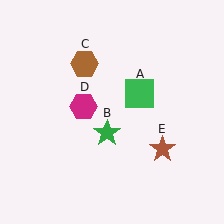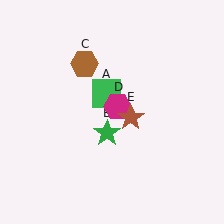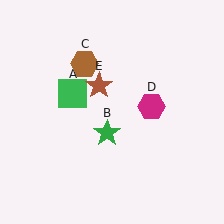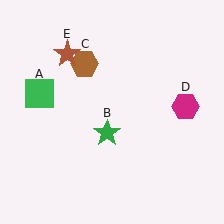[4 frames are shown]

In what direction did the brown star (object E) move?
The brown star (object E) moved up and to the left.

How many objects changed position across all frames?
3 objects changed position: green square (object A), magenta hexagon (object D), brown star (object E).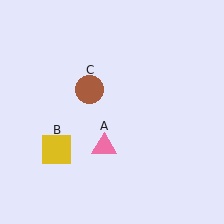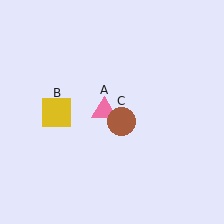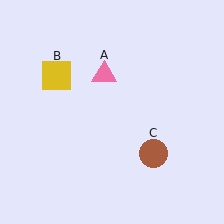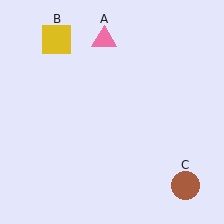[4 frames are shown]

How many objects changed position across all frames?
3 objects changed position: pink triangle (object A), yellow square (object B), brown circle (object C).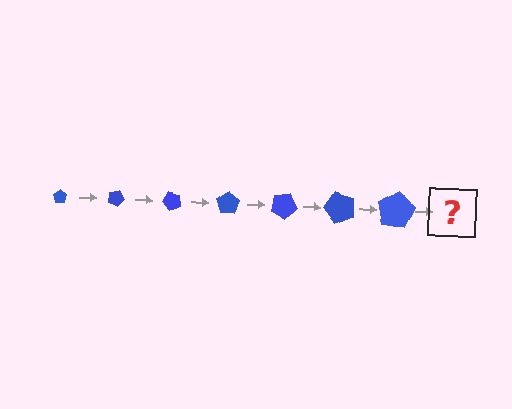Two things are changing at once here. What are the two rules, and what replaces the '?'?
The two rules are that the pentagon grows larger each step and it rotates 25 degrees each step. The '?' should be a pentagon, larger than the previous one and rotated 175 degrees from the start.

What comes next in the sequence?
The next element should be a pentagon, larger than the previous one and rotated 175 degrees from the start.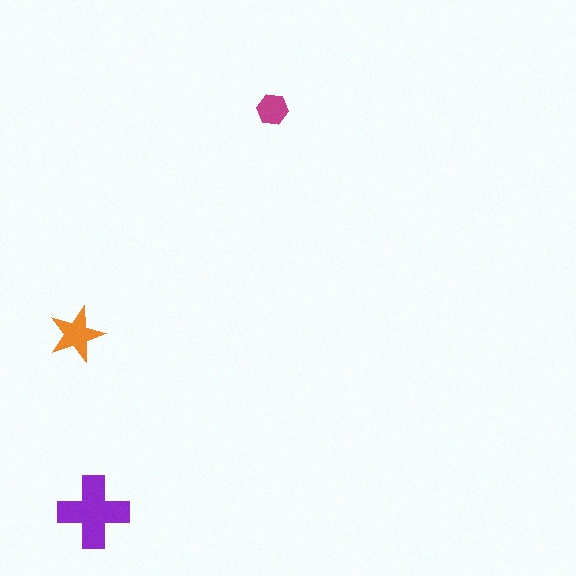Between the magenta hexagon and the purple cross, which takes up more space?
The purple cross.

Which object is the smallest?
The magenta hexagon.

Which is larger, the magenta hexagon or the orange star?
The orange star.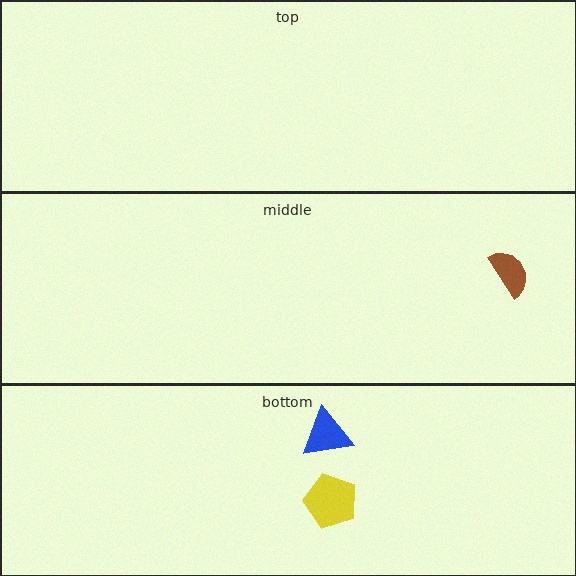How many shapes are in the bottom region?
2.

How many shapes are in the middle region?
1.